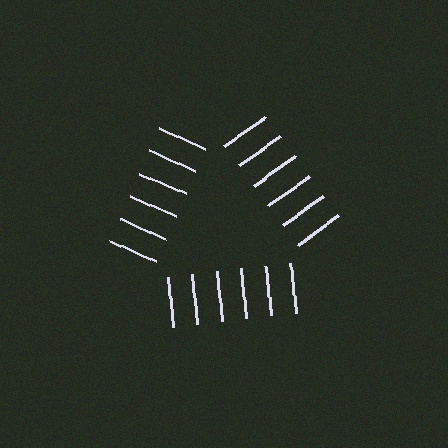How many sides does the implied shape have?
3 sides — the line-ends trace a triangle.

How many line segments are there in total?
18 — 6 along each of the 3 edges.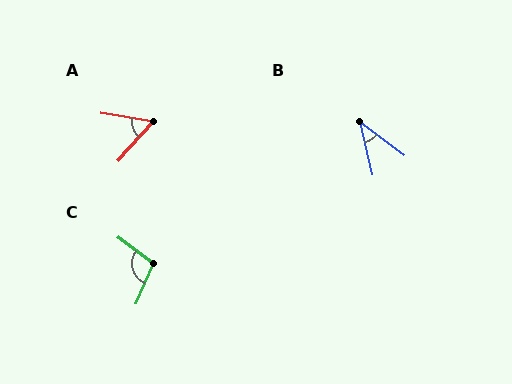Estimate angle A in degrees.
Approximately 57 degrees.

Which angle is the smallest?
B, at approximately 40 degrees.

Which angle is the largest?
C, at approximately 103 degrees.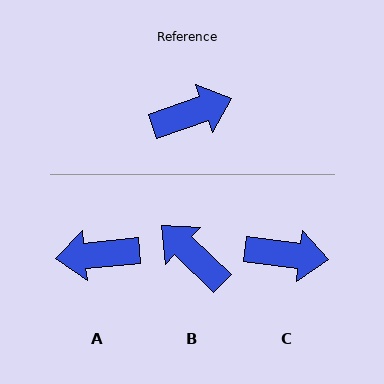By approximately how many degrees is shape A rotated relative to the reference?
Approximately 166 degrees counter-clockwise.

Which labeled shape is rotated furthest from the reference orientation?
A, about 166 degrees away.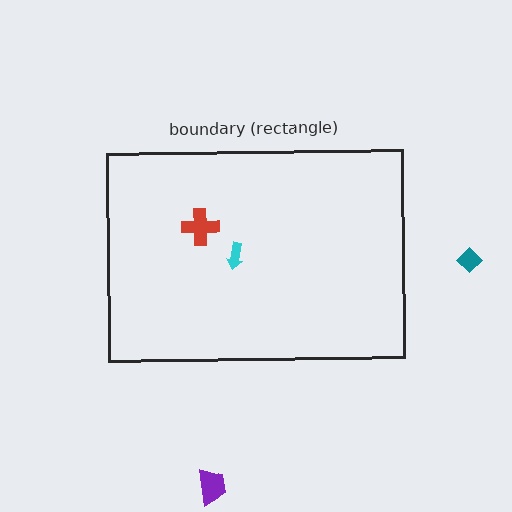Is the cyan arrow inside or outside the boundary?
Inside.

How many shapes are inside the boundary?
2 inside, 2 outside.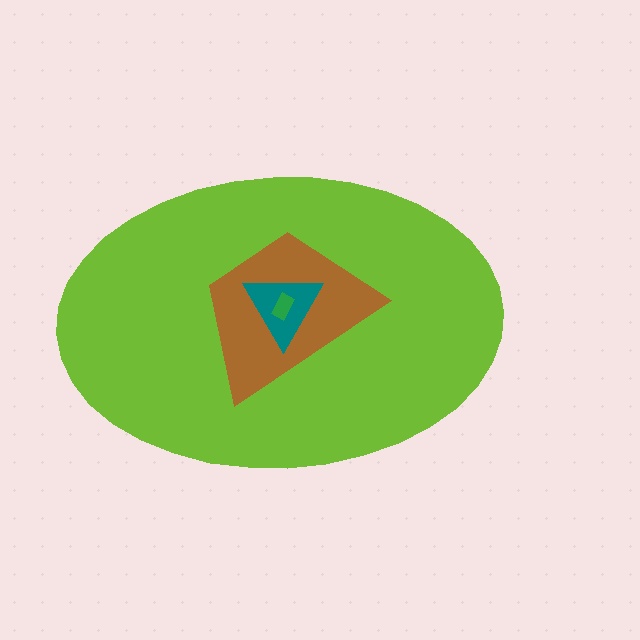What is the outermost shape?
The lime ellipse.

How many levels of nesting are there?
4.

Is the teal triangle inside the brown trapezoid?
Yes.